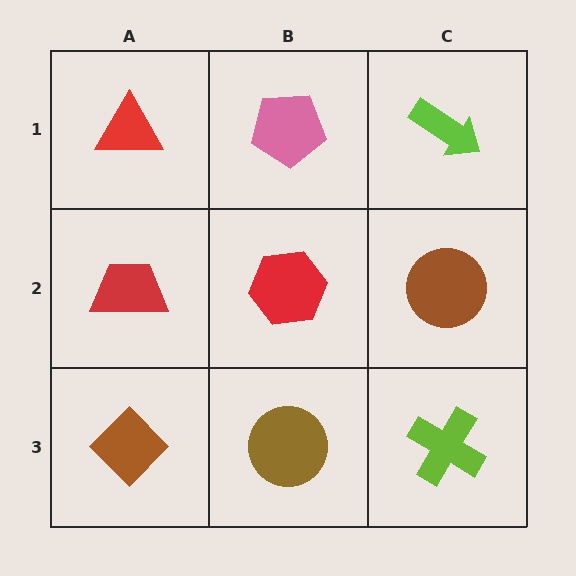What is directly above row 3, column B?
A red hexagon.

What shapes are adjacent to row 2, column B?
A pink pentagon (row 1, column B), a brown circle (row 3, column B), a red trapezoid (row 2, column A), a brown circle (row 2, column C).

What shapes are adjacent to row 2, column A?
A red triangle (row 1, column A), a brown diamond (row 3, column A), a red hexagon (row 2, column B).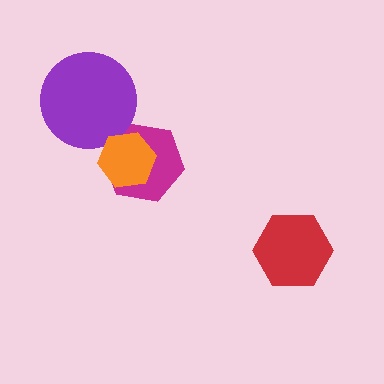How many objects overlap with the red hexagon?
0 objects overlap with the red hexagon.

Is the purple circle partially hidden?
No, no other shape covers it.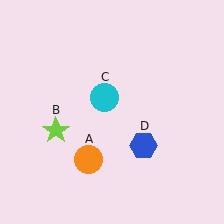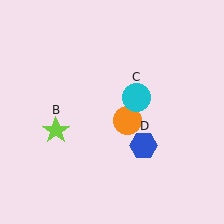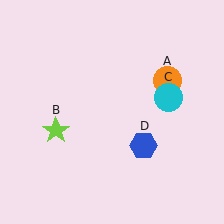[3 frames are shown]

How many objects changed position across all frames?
2 objects changed position: orange circle (object A), cyan circle (object C).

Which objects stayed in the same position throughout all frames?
Lime star (object B) and blue hexagon (object D) remained stationary.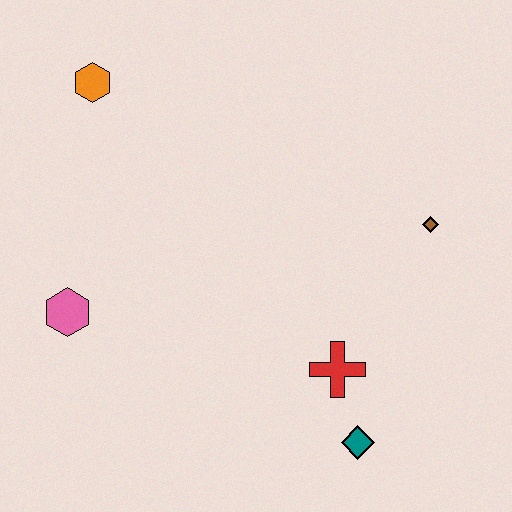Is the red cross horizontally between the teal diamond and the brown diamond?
No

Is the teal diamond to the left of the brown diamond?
Yes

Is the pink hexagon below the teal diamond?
No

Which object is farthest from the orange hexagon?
The teal diamond is farthest from the orange hexagon.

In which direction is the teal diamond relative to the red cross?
The teal diamond is below the red cross.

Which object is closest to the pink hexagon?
The orange hexagon is closest to the pink hexagon.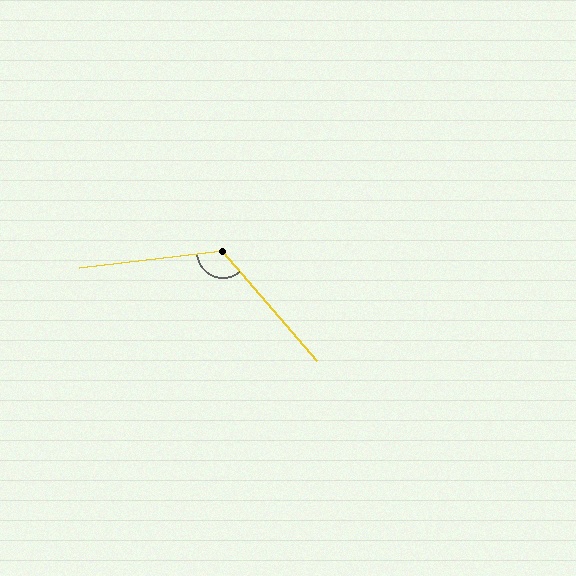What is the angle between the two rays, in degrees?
Approximately 124 degrees.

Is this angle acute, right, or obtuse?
It is obtuse.